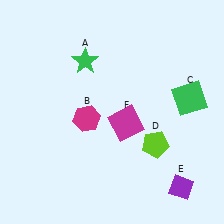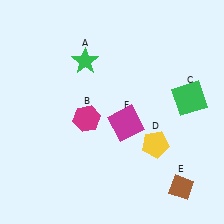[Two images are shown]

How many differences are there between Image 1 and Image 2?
There are 2 differences between the two images.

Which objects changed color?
D changed from lime to yellow. E changed from purple to brown.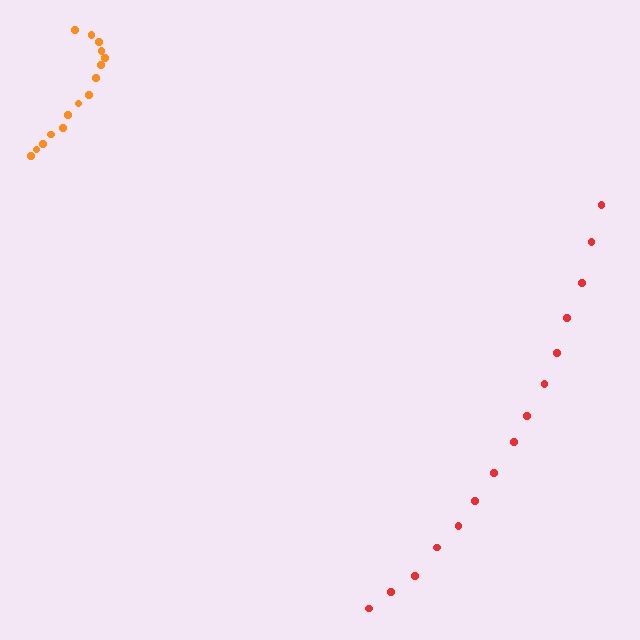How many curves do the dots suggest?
There are 2 distinct paths.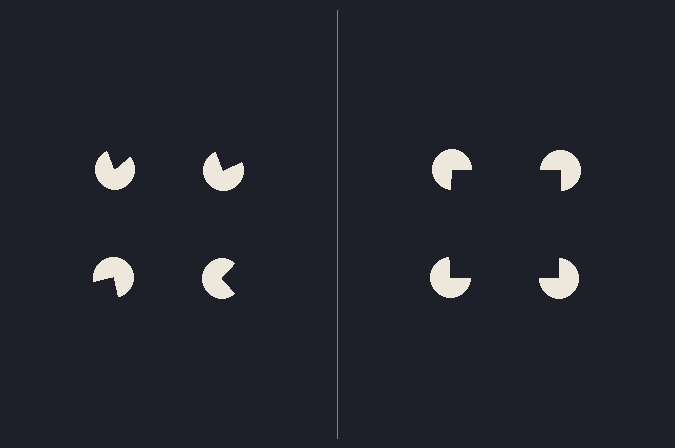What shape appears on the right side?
An illusory square.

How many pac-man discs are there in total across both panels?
8 — 4 on each side.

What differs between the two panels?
The pac-man discs are positioned identically on both sides; only the wedge orientations differ. On the right they align to a square; on the left they are misaligned.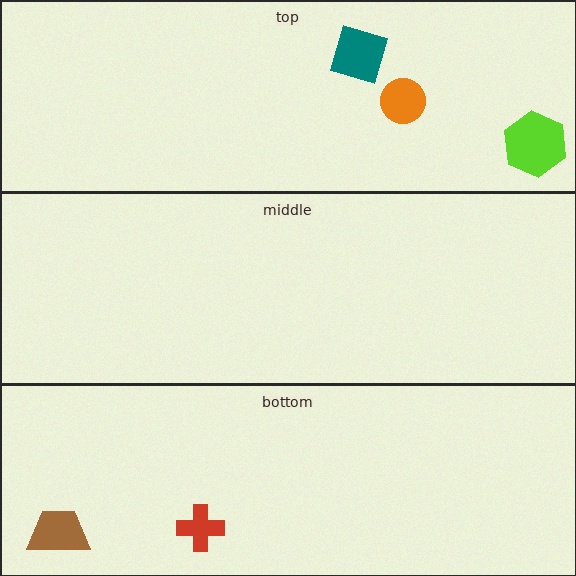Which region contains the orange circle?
The top region.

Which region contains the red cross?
The bottom region.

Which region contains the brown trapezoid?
The bottom region.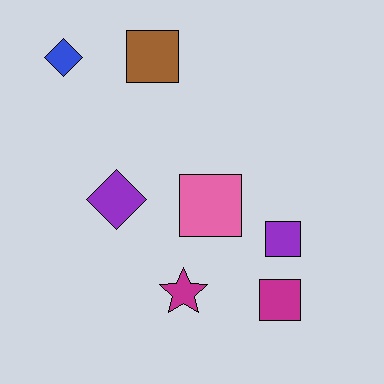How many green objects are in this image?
There are no green objects.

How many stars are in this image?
There is 1 star.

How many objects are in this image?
There are 7 objects.